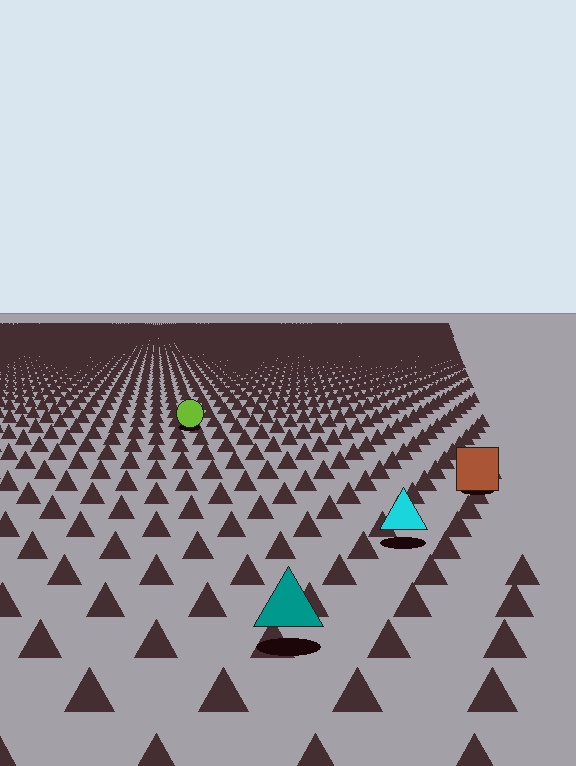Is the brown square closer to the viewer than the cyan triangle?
No. The cyan triangle is closer — you can tell from the texture gradient: the ground texture is coarser near it.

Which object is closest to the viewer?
The teal triangle is closest. The texture marks near it are larger and more spread out.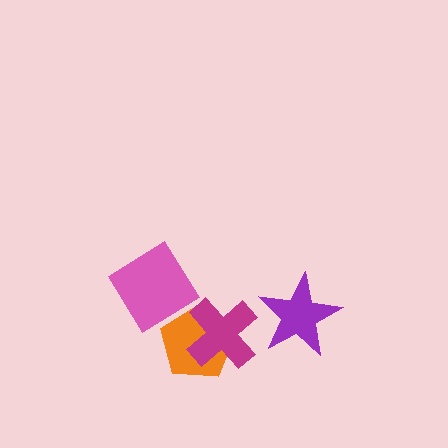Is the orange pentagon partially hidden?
Yes, it is partially covered by another shape.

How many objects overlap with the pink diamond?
0 objects overlap with the pink diamond.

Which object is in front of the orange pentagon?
The magenta cross is in front of the orange pentagon.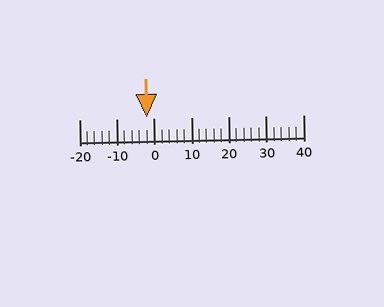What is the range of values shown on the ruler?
The ruler shows values from -20 to 40.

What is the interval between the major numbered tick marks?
The major tick marks are spaced 10 units apart.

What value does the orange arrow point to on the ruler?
The orange arrow points to approximately -2.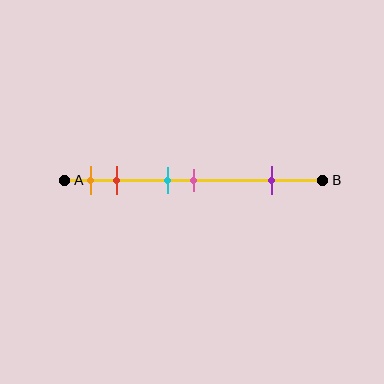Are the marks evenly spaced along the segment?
No, the marks are not evenly spaced.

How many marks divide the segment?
There are 5 marks dividing the segment.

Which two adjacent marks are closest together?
The cyan and pink marks are the closest adjacent pair.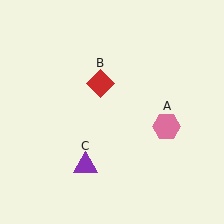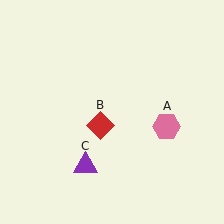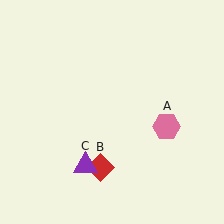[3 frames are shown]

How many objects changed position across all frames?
1 object changed position: red diamond (object B).